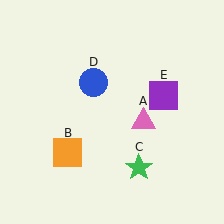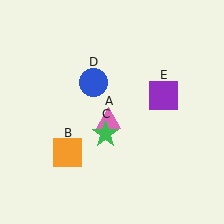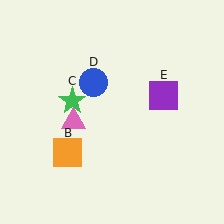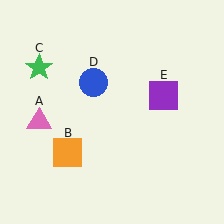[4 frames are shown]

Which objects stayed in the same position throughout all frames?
Orange square (object B) and blue circle (object D) and purple square (object E) remained stationary.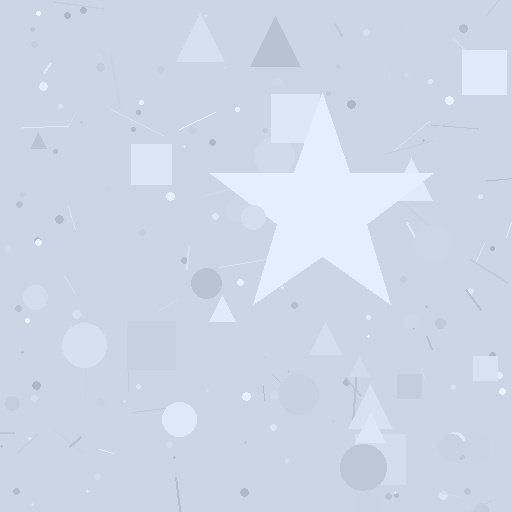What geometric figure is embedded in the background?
A star is embedded in the background.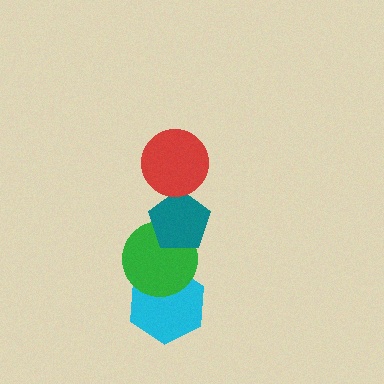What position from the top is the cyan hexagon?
The cyan hexagon is 4th from the top.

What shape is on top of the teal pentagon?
The red circle is on top of the teal pentagon.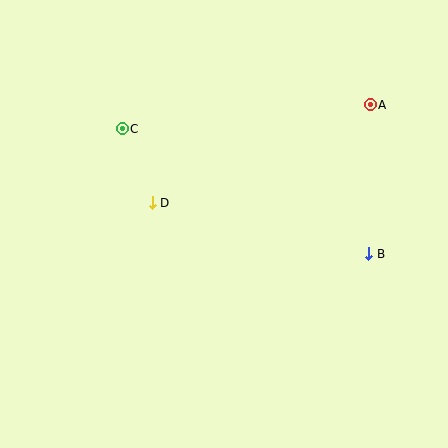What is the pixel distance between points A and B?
The distance between A and B is 149 pixels.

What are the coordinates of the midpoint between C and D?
The midpoint between C and D is at (137, 166).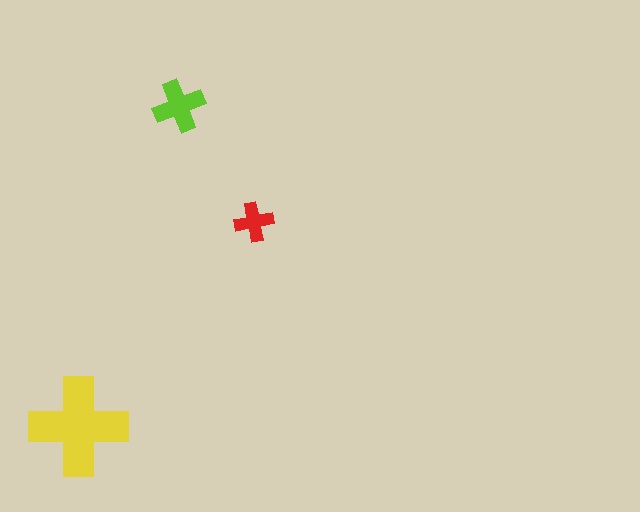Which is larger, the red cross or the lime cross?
The lime one.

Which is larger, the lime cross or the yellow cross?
The yellow one.